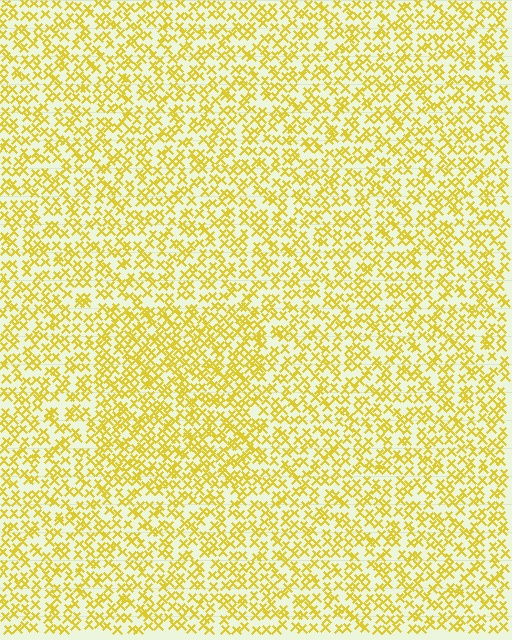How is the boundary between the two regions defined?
The boundary is defined by a change in element density (approximately 1.4x ratio). All elements are the same color, size, and shape.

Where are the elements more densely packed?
The elements are more densely packed inside the rectangle boundary.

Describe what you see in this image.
The image contains small yellow elements arranged at two different densities. A rectangle-shaped region is visible where the elements are more densely packed than the surrounding area.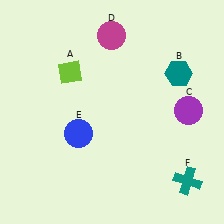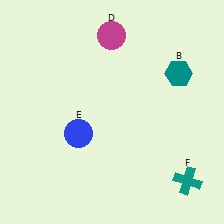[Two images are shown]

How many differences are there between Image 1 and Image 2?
There are 2 differences between the two images.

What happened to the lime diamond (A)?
The lime diamond (A) was removed in Image 2. It was in the top-left area of Image 1.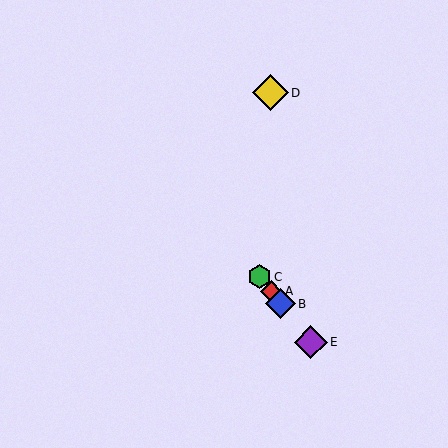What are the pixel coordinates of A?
Object A is at (271, 292).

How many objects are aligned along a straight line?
4 objects (A, B, C, E) are aligned along a straight line.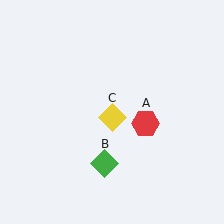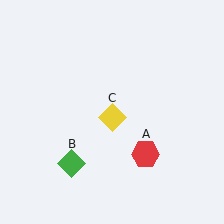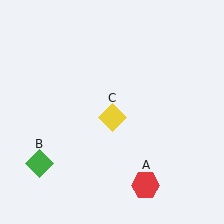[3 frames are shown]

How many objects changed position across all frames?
2 objects changed position: red hexagon (object A), green diamond (object B).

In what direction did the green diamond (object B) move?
The green diamond (object B) moved left.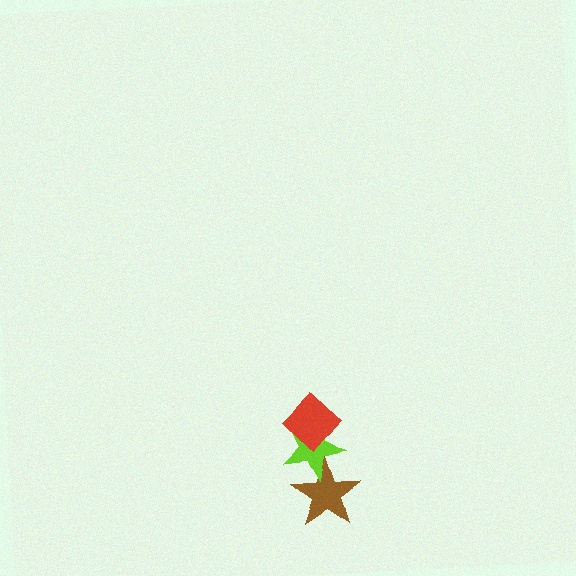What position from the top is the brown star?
The brown star is 3rd from the top.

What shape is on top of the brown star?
The lime star is on top of the brown star.